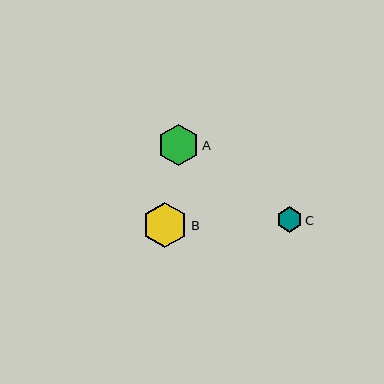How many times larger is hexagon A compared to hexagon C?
Hexagon A is approximately 1.6 times the size of hexagon C.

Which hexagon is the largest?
Hexagon B is the largest with a size of approximately 45 pixels.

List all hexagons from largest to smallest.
From largest to smallest: B, A, C.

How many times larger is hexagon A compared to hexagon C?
Hexagon A is approximately 1.6 times the size of hexagon C.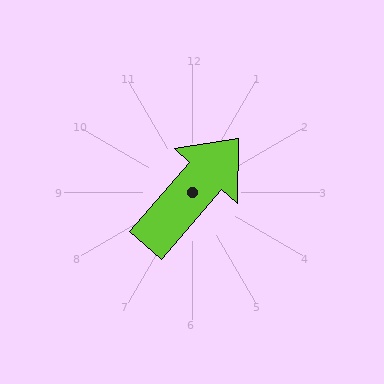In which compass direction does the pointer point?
Northeast.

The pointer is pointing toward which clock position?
Roughly 1 o'clock.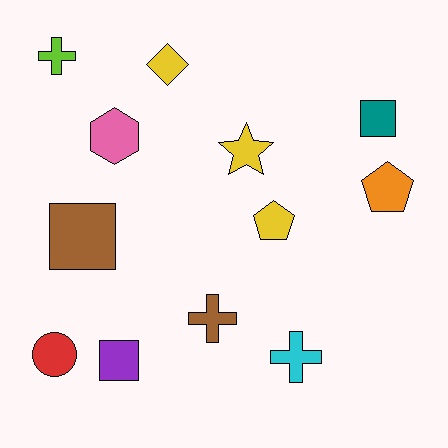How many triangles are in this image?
There are no triangles.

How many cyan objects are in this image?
There is 1 cyan object.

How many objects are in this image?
There are 12 objects.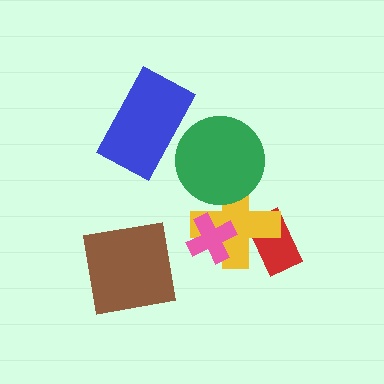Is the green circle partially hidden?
Yes, it is partially covered by another shape.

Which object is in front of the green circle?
The blue rectangle is in front of the green circle.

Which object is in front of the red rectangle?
The yellow cross is in front of the red rectangle.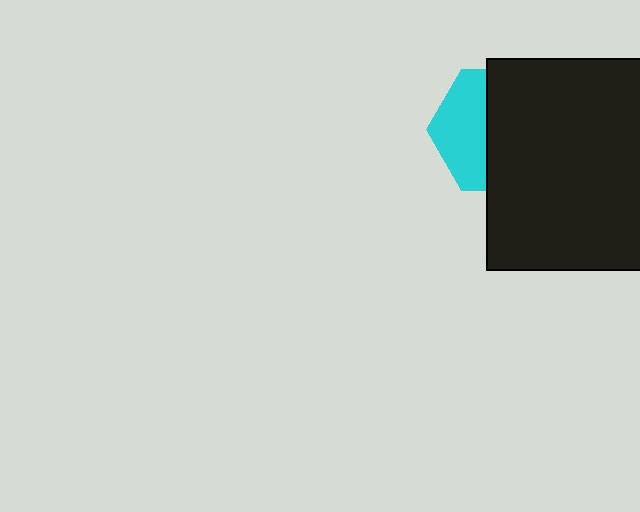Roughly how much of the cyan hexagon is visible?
A small part of it is visible (roughly 40%).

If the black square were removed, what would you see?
You would see the complete cyan hexagon.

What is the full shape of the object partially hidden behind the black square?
The partially hidden object is a cyan hexagon.